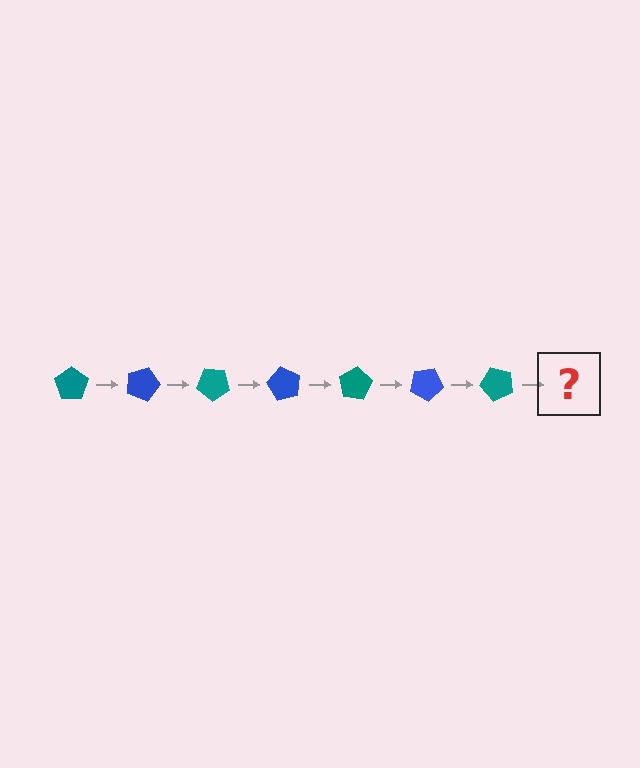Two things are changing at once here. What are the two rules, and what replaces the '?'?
The two rules are that it rotates 20 degrees each step and the color cycles through teal and blue. The '?' should be a blue pentagon, rotated 140 degrees from the start.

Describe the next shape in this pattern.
It should be a blue pentagon, rotated 140 degrees from the start.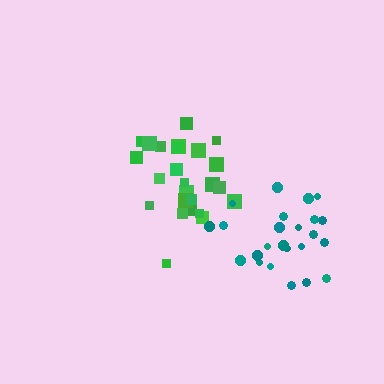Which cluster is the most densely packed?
Green.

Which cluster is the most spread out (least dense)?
Teal.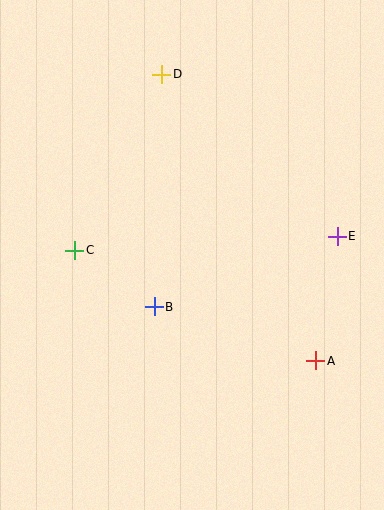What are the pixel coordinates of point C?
Point C is at (75, 250).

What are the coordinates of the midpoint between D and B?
The midpoint between D and B is at (158, 191).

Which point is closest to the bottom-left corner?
Point B is closest to the bottom-left corner.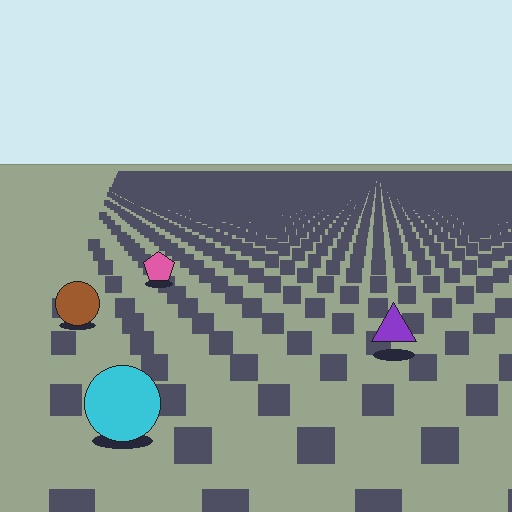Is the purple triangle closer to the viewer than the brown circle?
Yes. The purple triangle is closer — you can tell from the texture gradient: the ground texture is coarser near it.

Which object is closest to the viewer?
The cyan circle is closest. The texture marks near it are larger and more spread out.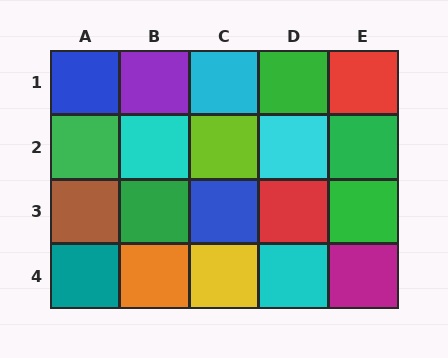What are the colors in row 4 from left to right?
Teal, orange, yellow, cyan, magenta.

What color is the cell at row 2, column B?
Cyan.